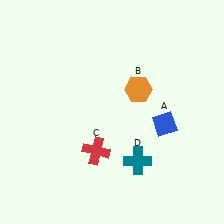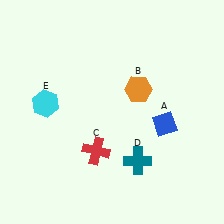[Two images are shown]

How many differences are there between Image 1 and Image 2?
There is 1 difference between the two images.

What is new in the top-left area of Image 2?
A cyan hexagon (E) was added in the top-left area of Image 2.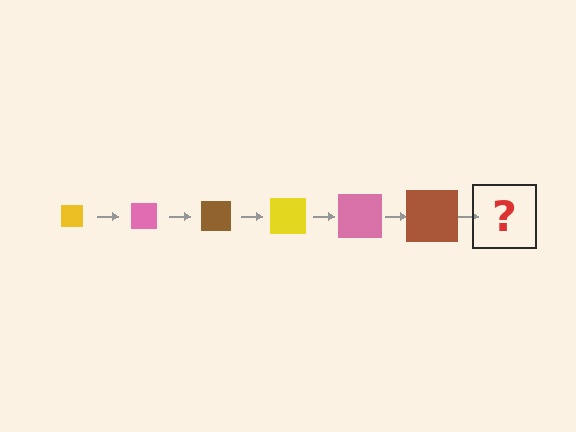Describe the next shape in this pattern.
It should be a yellow square, larger than the previous one.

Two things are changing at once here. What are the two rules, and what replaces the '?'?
The two rules are that the square grows larger each step and the color cycles through yellow, pink, and brown. The '?' should be a yellow square, larger than the previous one.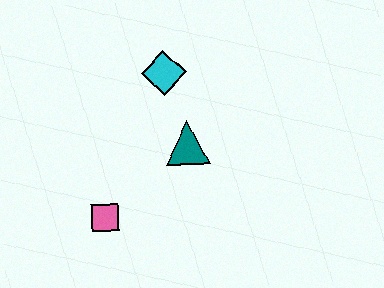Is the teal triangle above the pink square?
Yes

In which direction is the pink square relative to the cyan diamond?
The pink square is below the cyan diamond.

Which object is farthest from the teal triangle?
The pink square is farthest from the teal triangle.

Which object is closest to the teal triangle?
The cyan diamond is closest to the teal triangle.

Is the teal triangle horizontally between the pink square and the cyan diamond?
No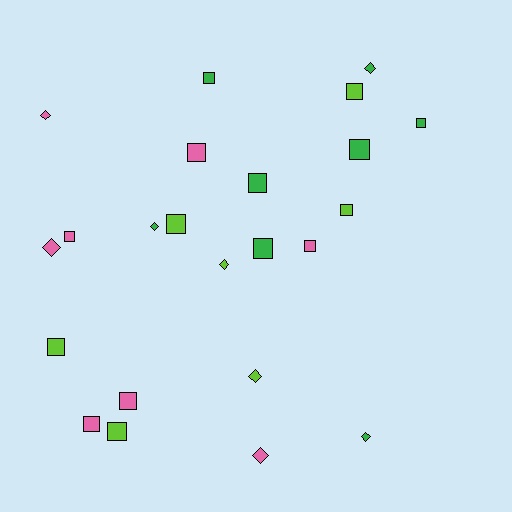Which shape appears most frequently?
Square, with 15 objects.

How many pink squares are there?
There are 5 pink squares.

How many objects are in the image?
There are 23 objects.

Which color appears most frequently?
Green, with 8 objects.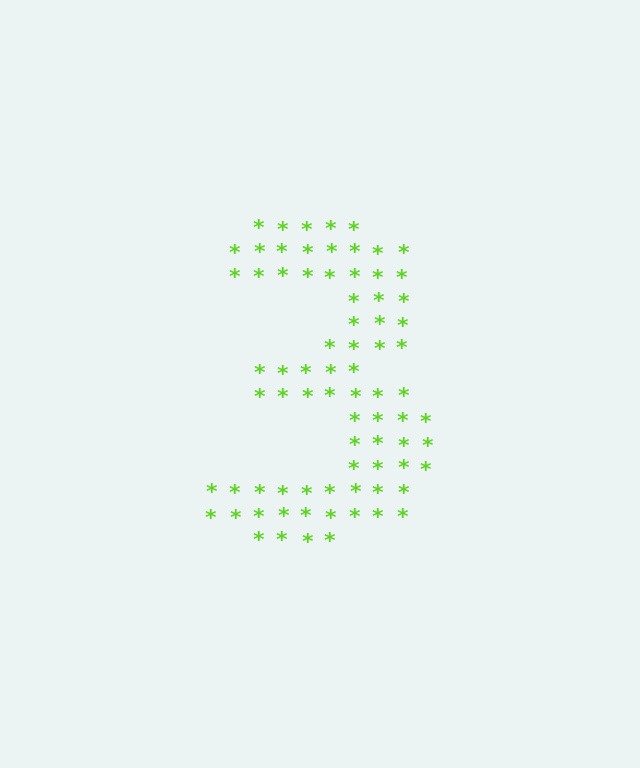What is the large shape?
The large shape is the digit 3.